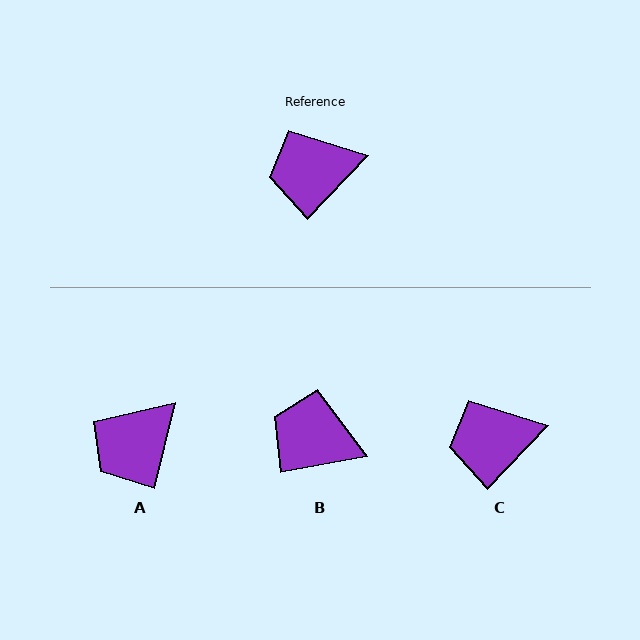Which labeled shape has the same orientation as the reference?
C.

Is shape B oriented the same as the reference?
No, it is off by about 36 degrees.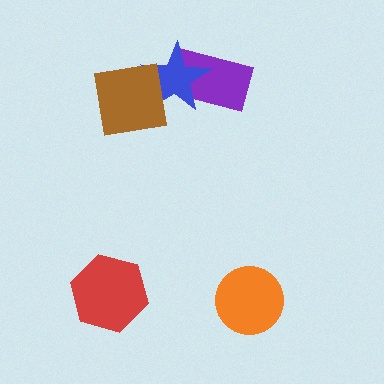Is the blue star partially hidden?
Yes, it is partially covered by another shape.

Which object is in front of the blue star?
The brown square is in front of the blue star.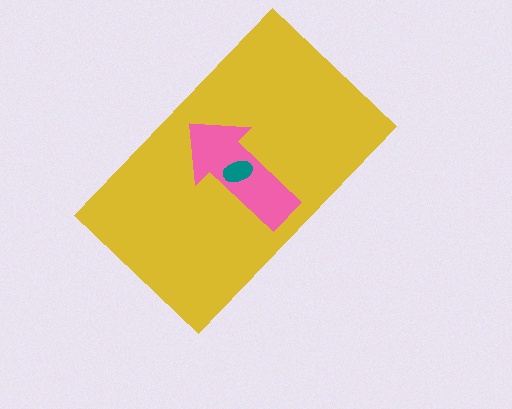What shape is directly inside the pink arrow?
The teal ellipse.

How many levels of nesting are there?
3.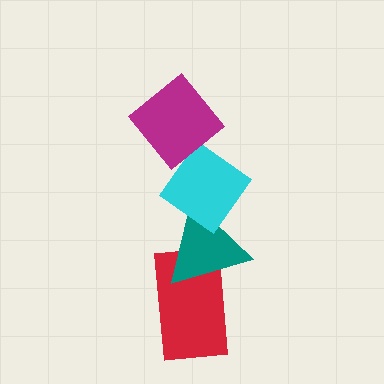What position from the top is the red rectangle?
The red rectangle is 4th from the top.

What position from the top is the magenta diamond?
The magenta diamond is 1st from the top.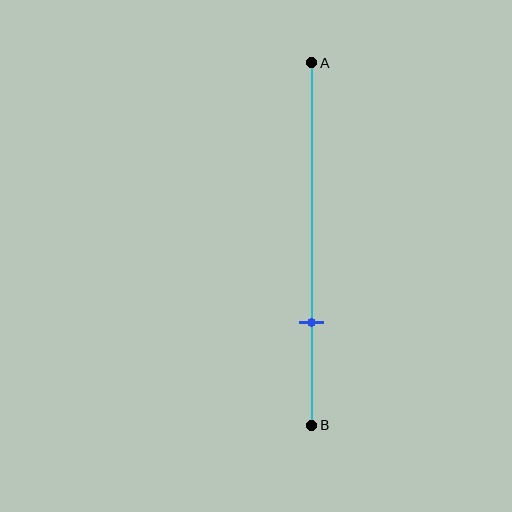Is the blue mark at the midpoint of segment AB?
No, the mark is at about 70% from A, not at the 50% midpoint.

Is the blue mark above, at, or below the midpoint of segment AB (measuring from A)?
The blue mark is below the midpoint of segment AB.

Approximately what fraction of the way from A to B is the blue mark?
The blue mark is approximately 70% of the way from A to B.